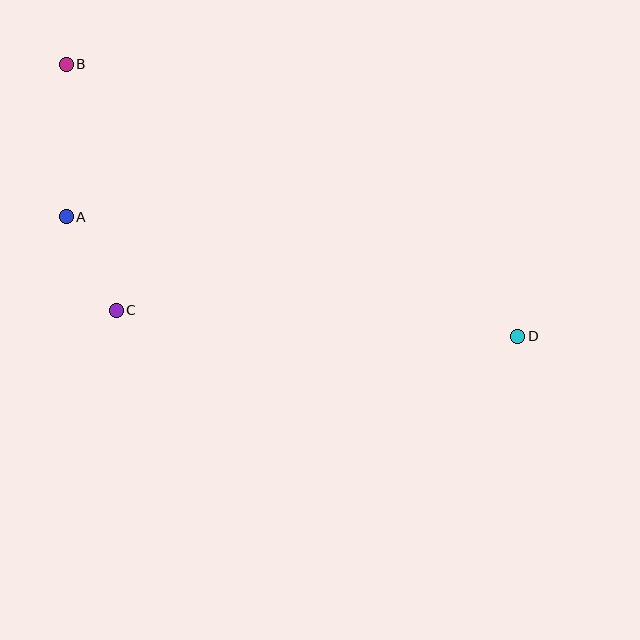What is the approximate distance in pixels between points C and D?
The distance between C and D is approximately 402 pixels.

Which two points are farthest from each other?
Points B and D are farthest from each other.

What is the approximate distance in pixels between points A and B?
The distance between A and B is approximately 152 pixels.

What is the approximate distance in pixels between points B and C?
The distance between B and C is approximately 251 pixels.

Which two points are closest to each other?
Points A and C are closest to each other.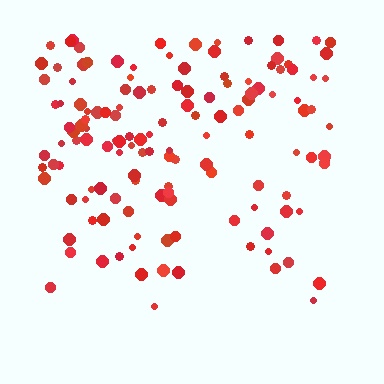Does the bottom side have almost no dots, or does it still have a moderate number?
Still a moderate number, just noticeably fewer than the top.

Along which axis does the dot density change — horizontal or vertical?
Vertical.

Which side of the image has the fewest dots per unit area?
The bottom.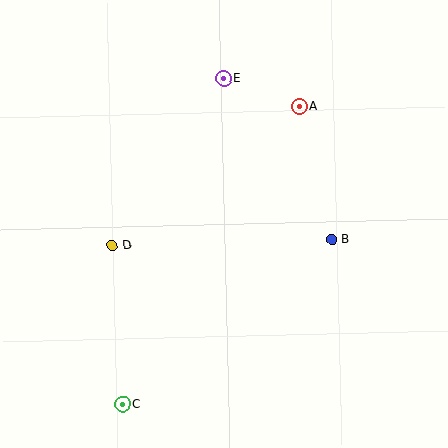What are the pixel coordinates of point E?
Point E is at (223, 78).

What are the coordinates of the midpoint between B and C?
The midpoint between B and C is at (227, 322).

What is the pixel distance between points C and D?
The distance between C and D is 159 pixels.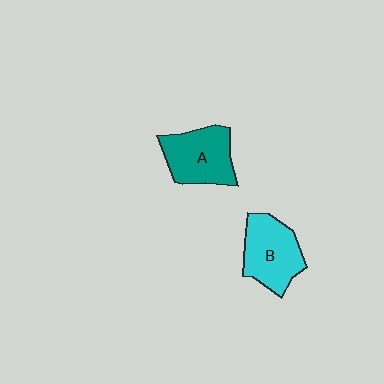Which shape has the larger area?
Shape B (cyan).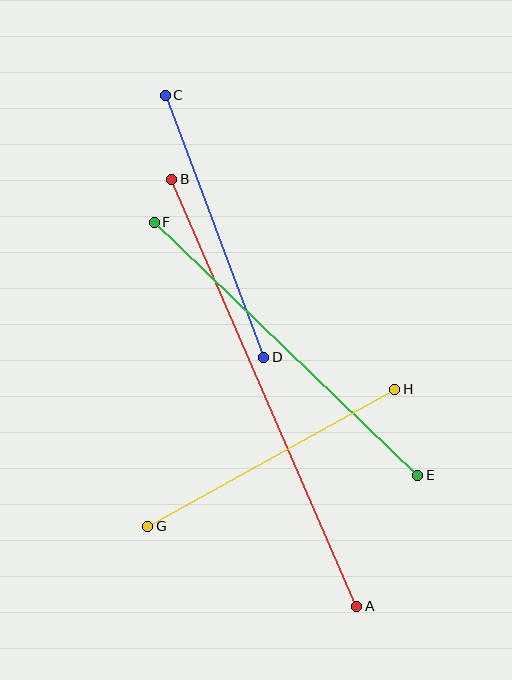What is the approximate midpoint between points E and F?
The midpoint is at approximately (286, 349) pixels.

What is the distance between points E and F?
The distance is approximately 365 pixels.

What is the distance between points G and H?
The distance is approximately 282 pixels.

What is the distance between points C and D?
The distance is approximately 280 pixels.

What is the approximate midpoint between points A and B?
The midpoint is at approximately (264, 393) pixels.